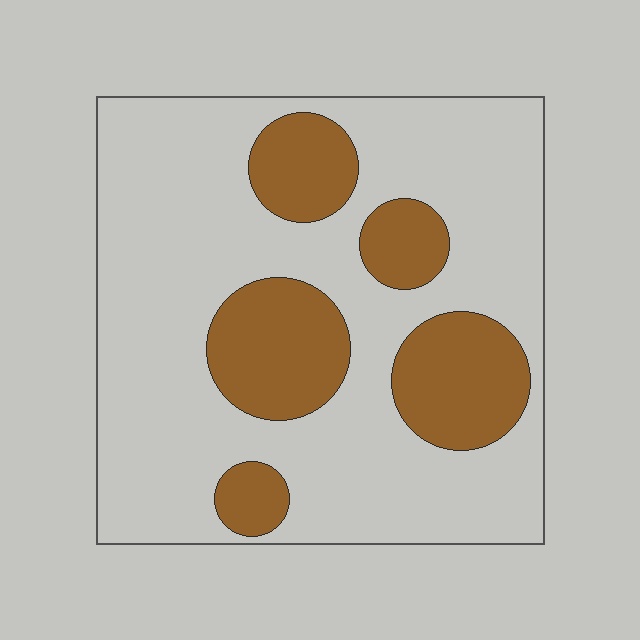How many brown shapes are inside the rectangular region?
5.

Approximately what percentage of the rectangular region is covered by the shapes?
Approximately 25%.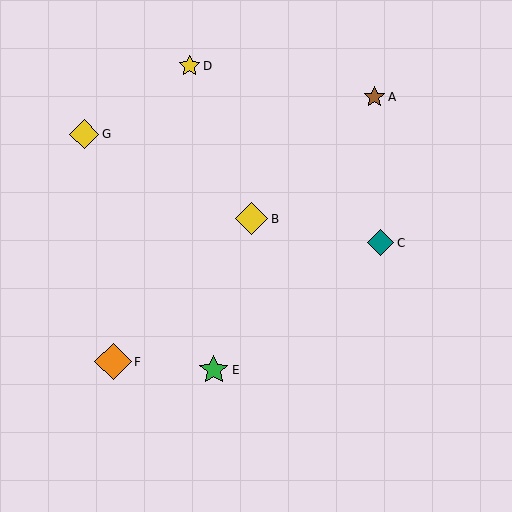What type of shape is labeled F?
Shape F is an orange diamond.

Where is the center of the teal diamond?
The center of the teal diamond is at (381, 243).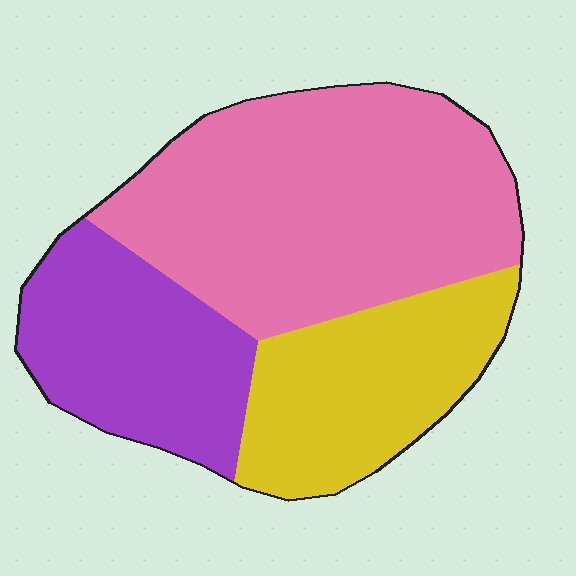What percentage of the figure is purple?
Purple takes up about one quarter (1/4) of the figure.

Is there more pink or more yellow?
Pink.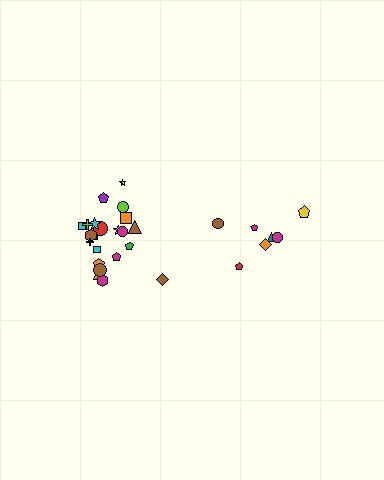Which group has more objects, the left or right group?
The left group.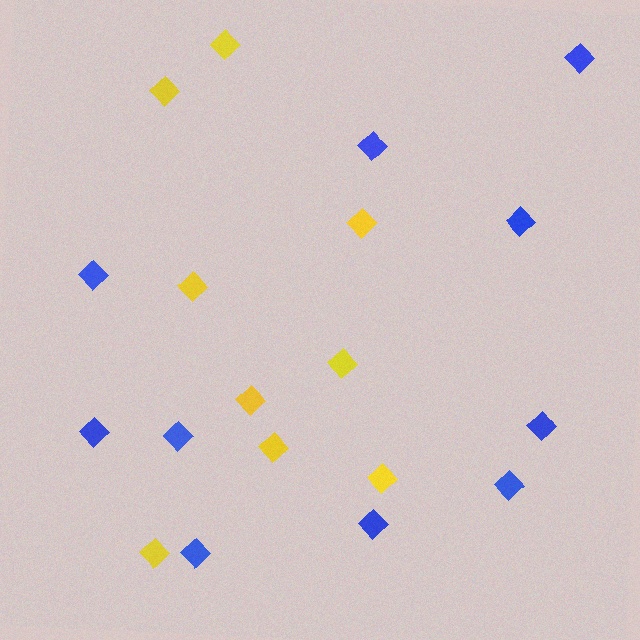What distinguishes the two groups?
There are 2 groups: one group of yellow diamonds (9) and one group of blue diamonds (10).